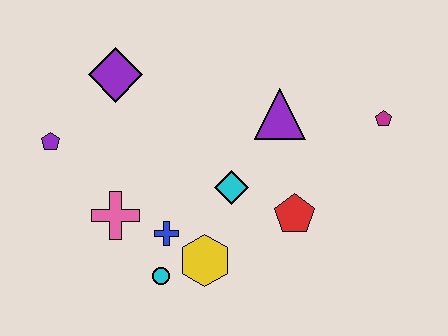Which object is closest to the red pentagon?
The cyan diamond is closest to the red pentagon.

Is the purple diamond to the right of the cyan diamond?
No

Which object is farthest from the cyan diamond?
The purple pentagon is farthest from the cyan diamond.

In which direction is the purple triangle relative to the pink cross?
The purple triangle is to the right of the pink cross.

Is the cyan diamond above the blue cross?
Yes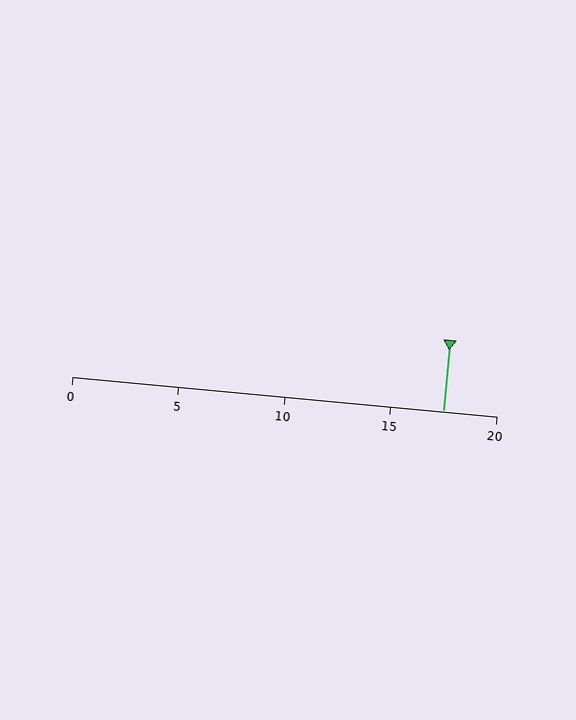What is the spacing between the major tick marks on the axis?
The major ticks are spaced 5 apart.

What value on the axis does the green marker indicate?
The marker indicates approximately 17.5.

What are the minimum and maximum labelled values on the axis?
The axis runs from 0 to 20.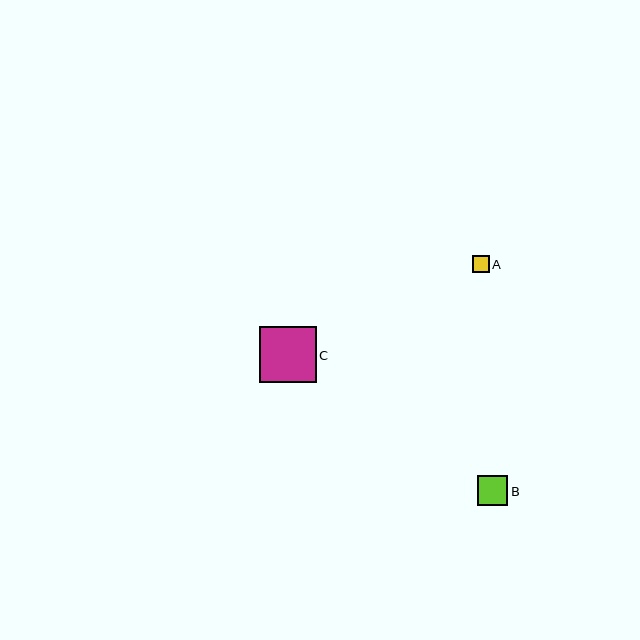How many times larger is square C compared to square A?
Square C is approximately 3.4 times the size of square A.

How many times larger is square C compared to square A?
Square C is approximately 3.4 times the size of square A.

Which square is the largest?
Square C is the largest with a size of approximately 57 pixels.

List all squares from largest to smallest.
From largest to smallest: C, B, A.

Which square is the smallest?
Square A is the smallest with a size of approximately 17 pixels.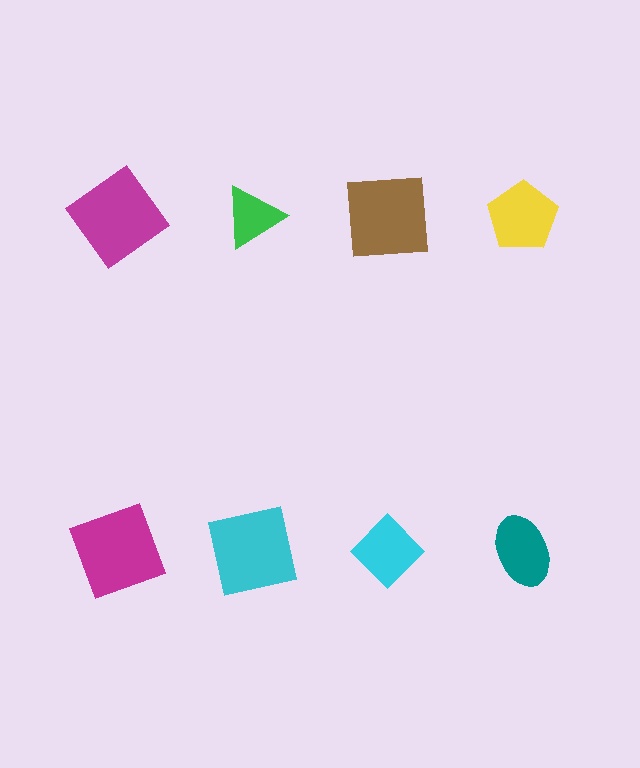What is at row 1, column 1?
A magenta diamond.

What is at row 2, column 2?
A cyan square.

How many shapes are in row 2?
4 shapes.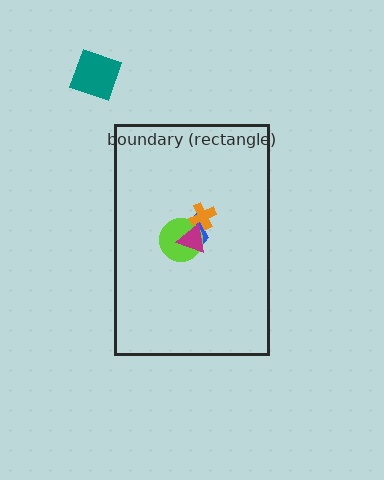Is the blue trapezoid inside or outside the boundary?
Inside.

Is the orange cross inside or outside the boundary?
Inside.